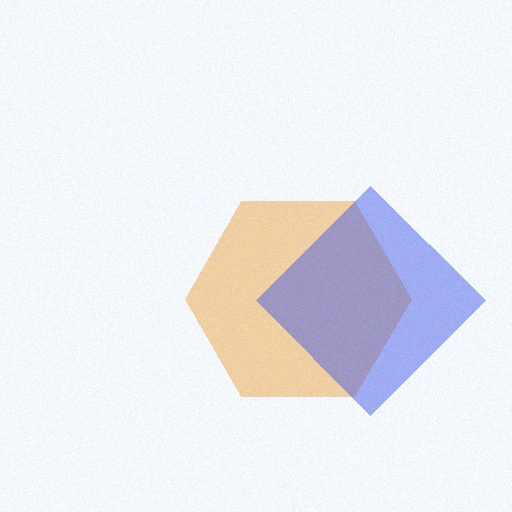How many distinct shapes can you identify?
There are 2 distinct shapes: an orange hexagon, a blue diamond.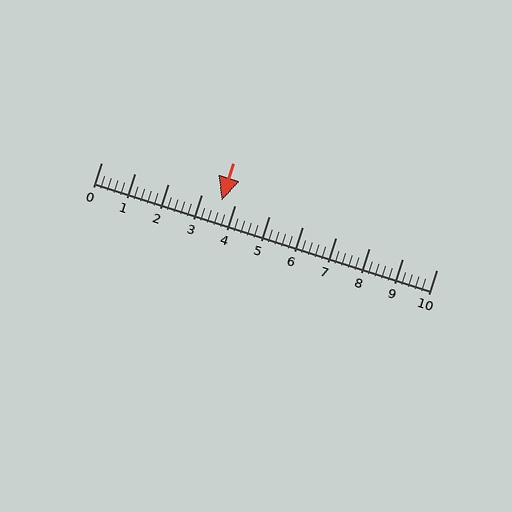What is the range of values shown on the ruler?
The ruler shows values from 0 to 10.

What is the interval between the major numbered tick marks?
The major tick marks are spaced 1 units apart.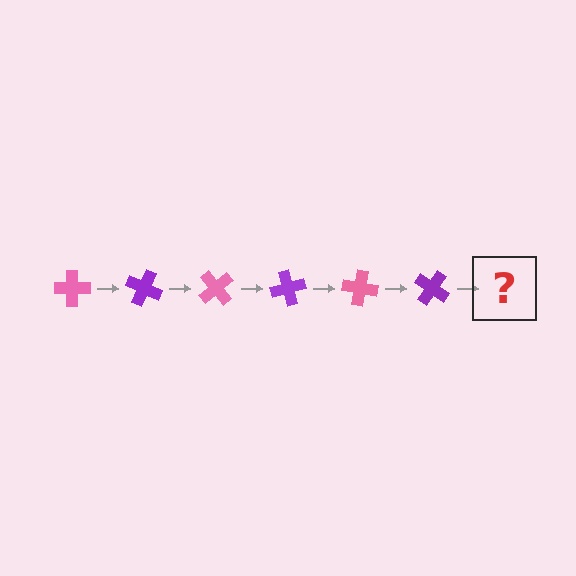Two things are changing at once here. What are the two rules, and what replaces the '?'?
The two rules are that it rotates 25 degrees each step and the color cycles through pink and purple. The '?' should be a pink cross, rotated 150 degrees from the start.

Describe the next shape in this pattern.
It should be a pink cross, rotated 150 degrees from the start.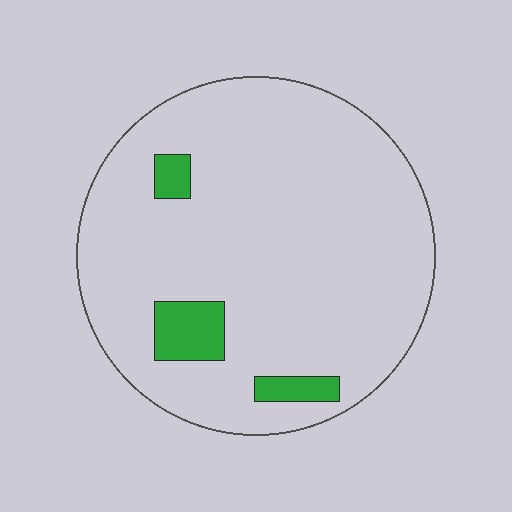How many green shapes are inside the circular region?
3.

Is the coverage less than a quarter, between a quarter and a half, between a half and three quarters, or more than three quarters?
Less than a quarter.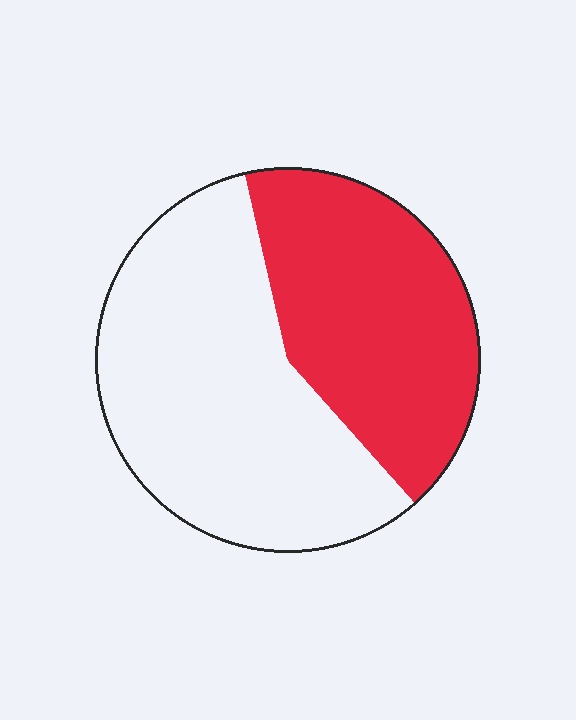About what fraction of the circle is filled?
About two fifths (2/5).